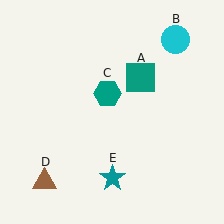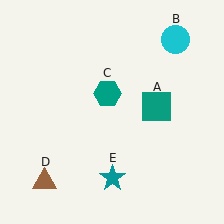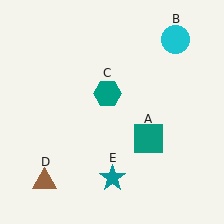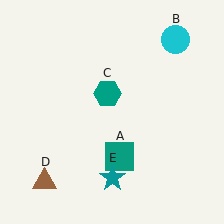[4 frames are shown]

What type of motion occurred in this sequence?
The teal square (object A) rotated clockwise around the center of the scene.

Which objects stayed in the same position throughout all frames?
Cyan circle (object B) and teal hexagon (object C) and brown triangle (object D) and teal star (object E) remained stationary.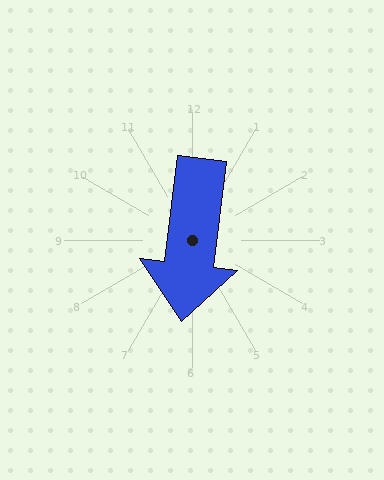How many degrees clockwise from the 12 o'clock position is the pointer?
Approximately 187 degrees.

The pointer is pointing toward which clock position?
Roughly 6 o'clock.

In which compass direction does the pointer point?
South.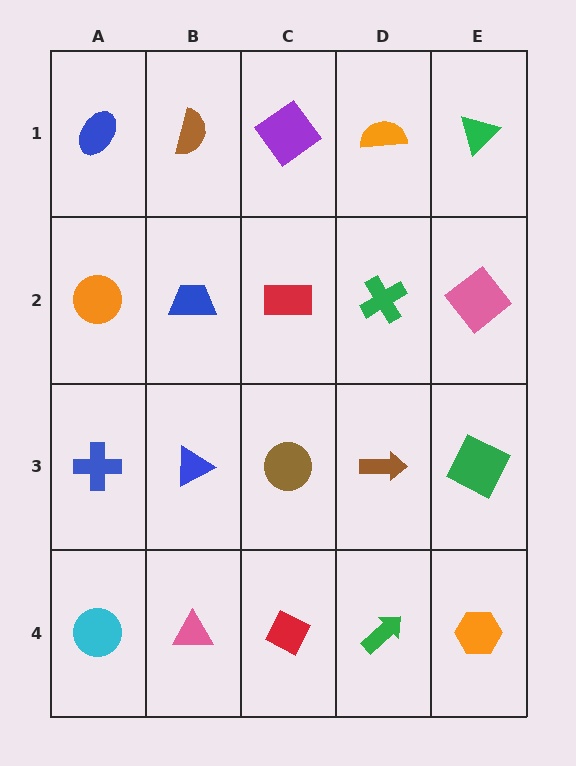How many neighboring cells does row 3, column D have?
4.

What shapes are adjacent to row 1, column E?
A pink diamond (row 2, column E), an orange semicircle (row 1, column D).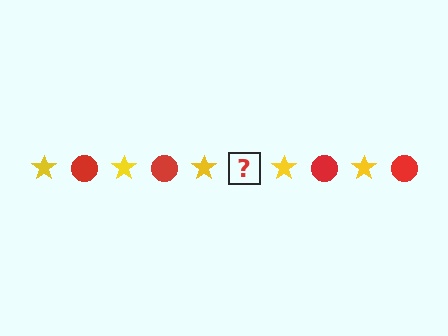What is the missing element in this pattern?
The missing element is a red circle.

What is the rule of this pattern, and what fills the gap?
The rule is that the pattern alternates between yellow star and red circle. The gap should be filled with a red circle.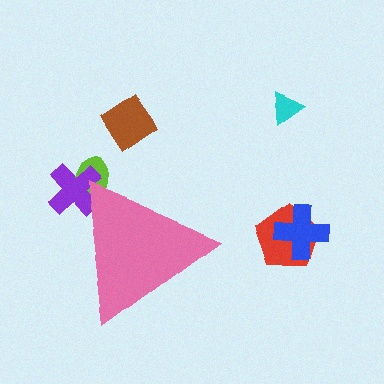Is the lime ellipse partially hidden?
Yes, the lime ellipse is partially hidden behind the pink triangle.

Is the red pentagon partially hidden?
No, the red pentagon is fully visible.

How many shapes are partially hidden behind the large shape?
2 shapes are partially hidden.